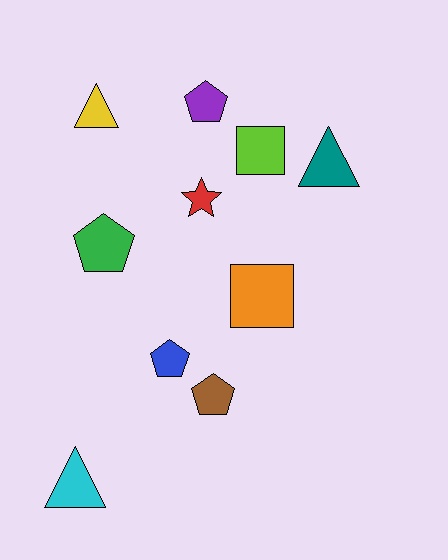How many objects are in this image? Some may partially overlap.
There are 10 objects.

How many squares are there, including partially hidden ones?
There are 2 squares.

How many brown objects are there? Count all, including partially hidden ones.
There is 1 brown object.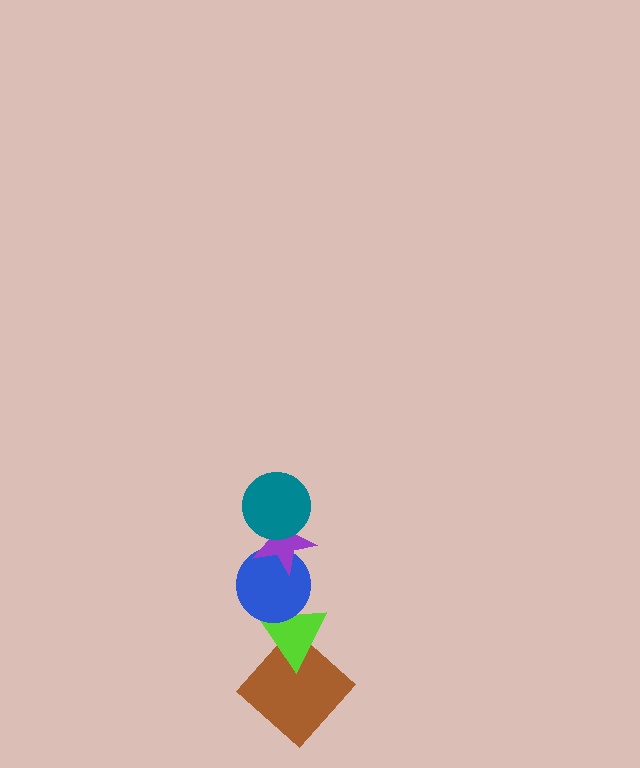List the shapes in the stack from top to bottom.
From top to bottom: the teal circle, the purple star, the blue circle, the lime triangle, the brown diamond.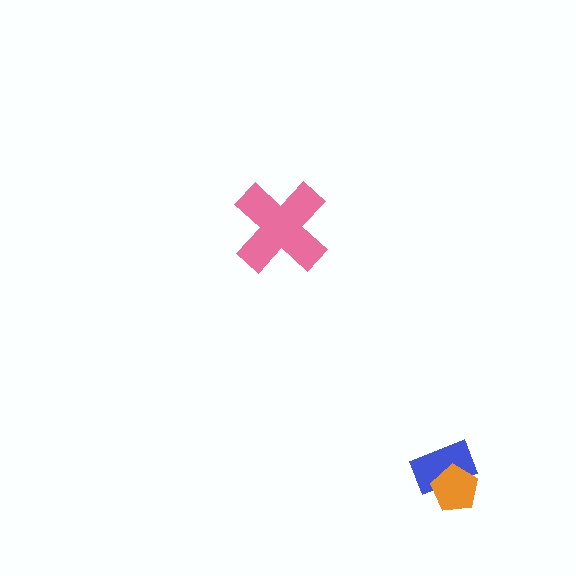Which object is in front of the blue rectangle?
The orange pentagon is in front of the blue rectangle.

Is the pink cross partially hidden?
No, no other shape covers it.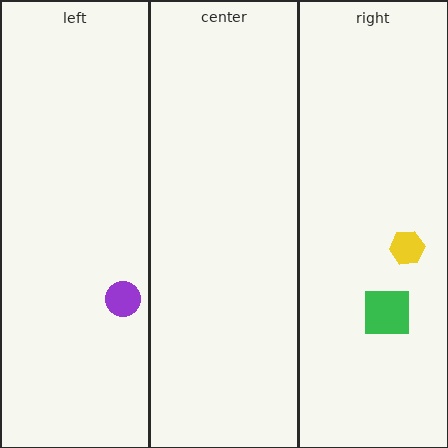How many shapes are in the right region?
2.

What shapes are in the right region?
The green square, the yellow hexagon.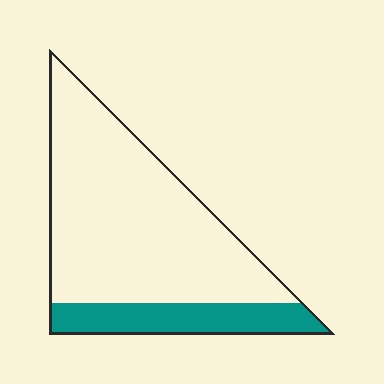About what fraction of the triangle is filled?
About one fifth (1/5).